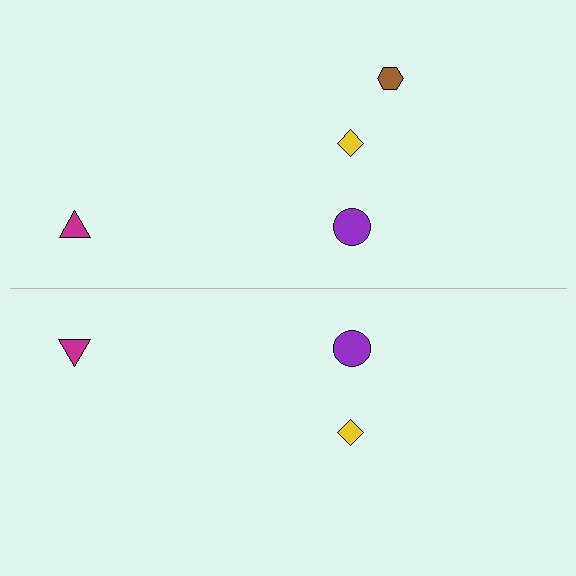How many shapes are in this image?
There are 7 shapes in this image.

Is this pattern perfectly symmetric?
No, the pattern is not perfectly symmetric. A brown hexagon is missing from the bottom side.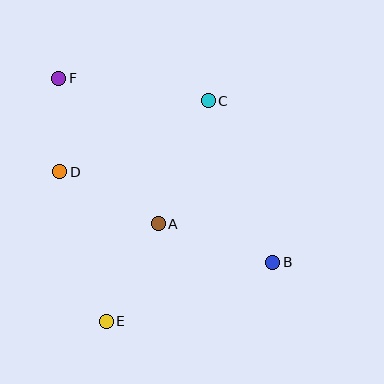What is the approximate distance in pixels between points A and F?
The distance between A and F is approximately 176 pixels.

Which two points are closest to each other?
Points D and F are closest to each other.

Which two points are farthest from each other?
Points B and F are farthest from each other.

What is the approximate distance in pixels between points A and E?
The distance between A and E is approximately 111 pixels.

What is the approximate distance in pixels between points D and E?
The distance between D and E is approximately 157 pixels.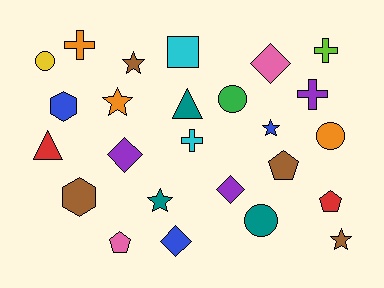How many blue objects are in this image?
There are 3 blue objects.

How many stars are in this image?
There are 5 stars.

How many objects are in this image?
There are 25 objects.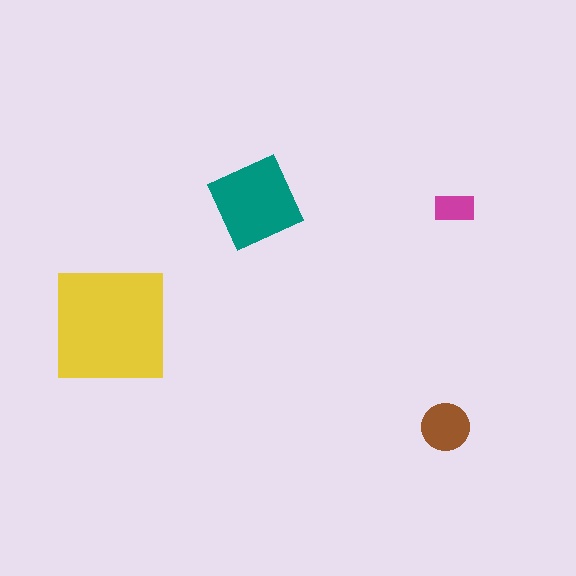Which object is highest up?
The teal diamond is topmost.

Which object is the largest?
The yellow square.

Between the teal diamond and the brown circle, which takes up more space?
The teal diamond.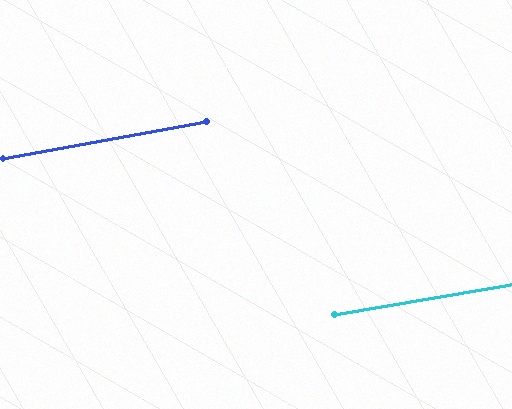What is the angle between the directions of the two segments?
Approximately 1 degree.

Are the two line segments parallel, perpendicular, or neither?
Parallel — their directions differ by only 0.6°.